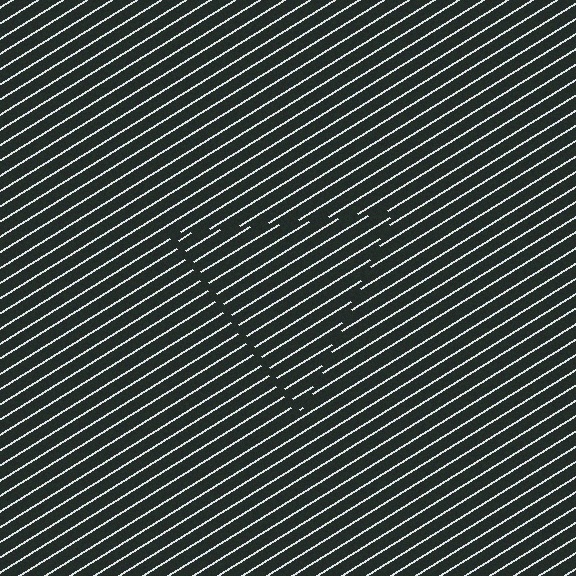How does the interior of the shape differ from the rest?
The interior of the shape contains the same grating, shifted by half a period — the contour is defined by the phase discontinuity where line-ends from the inner and outer gratings abut.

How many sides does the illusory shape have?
3 sides — the line-ends trace a triangle.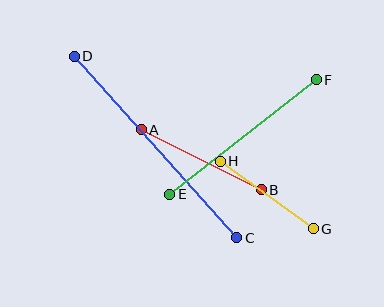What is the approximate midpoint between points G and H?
The midpoint is at approximately (267, 195) pixels.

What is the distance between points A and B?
The distance is approximately 134 pixels.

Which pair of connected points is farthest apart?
Points C and D are farthest apart.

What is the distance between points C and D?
The distance is approximately 243 pixels.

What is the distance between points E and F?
The distance is approximately 186 pixels.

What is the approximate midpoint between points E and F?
The midpoint is at approximately (243, 137) pixels.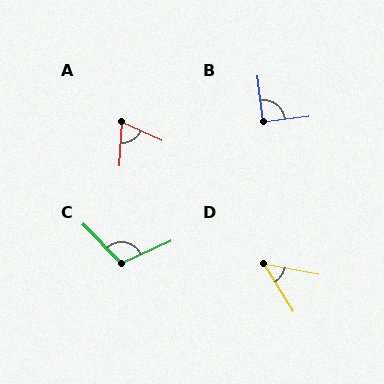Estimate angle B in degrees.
Approximately 91 degrees.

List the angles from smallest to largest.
D (48°), A (68°), B (91°), C (110°).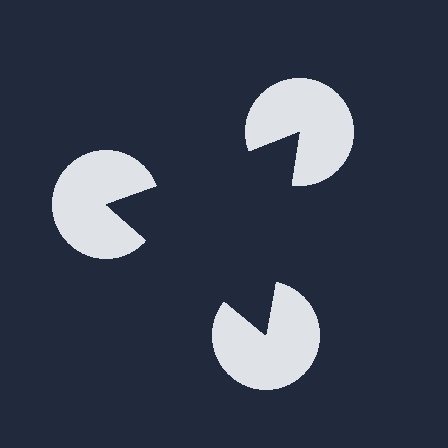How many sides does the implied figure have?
3 sides.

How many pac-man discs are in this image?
There are 3 — one at each vertex of the illusory triangle.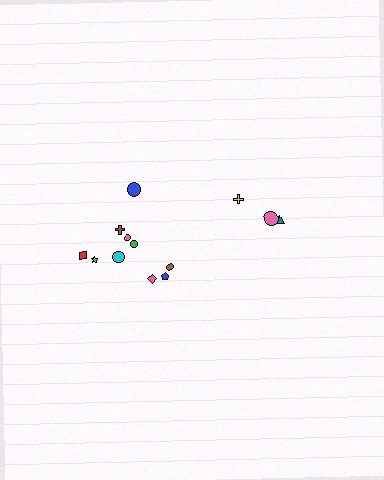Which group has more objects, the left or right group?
The left group.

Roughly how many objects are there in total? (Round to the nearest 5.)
Roughly 15 objects in total.